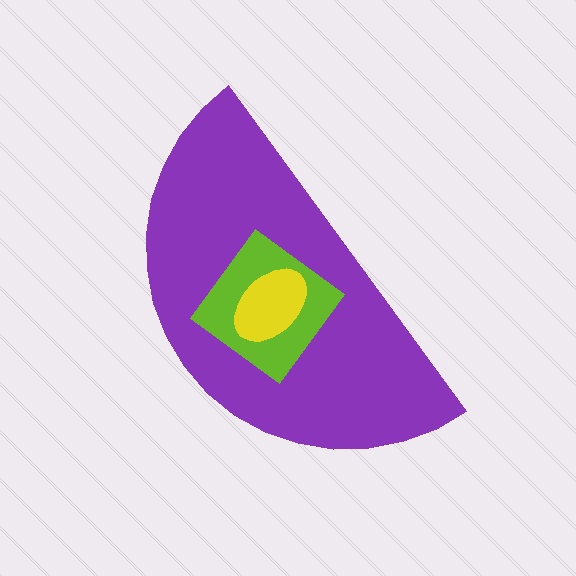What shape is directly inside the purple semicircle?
The lime diamond.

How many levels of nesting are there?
3.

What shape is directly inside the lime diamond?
The yellow ellipse.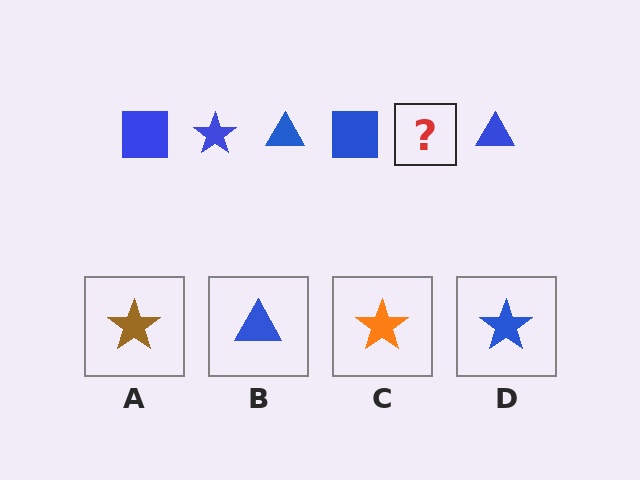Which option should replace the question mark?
Option D.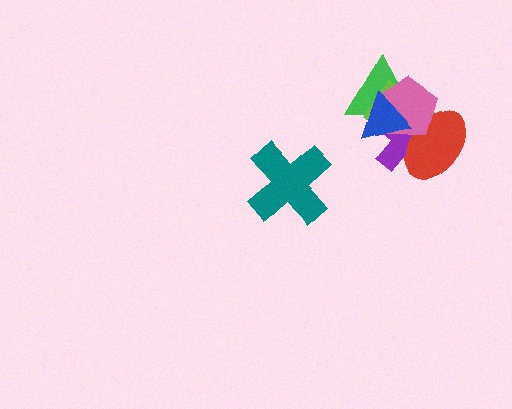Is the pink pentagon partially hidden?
Yes, it is partially covered by another shape.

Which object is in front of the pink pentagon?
The blue triangle is in front of the pink pentagon.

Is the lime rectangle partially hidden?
Yes, it is partially covered by another shape.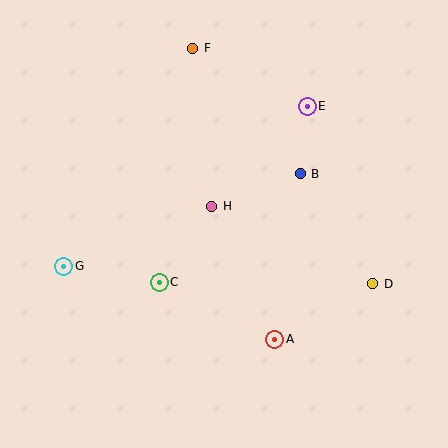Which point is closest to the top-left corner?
Point F is closest to the top-left corner.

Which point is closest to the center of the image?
Point H at (212, 206) is closest to the center.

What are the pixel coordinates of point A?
Point A is at (275, 339).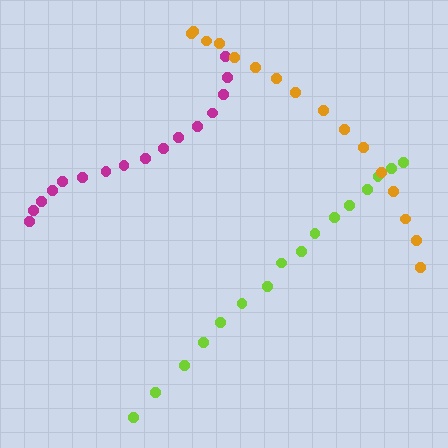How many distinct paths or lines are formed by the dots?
There are 3 distinct paths.